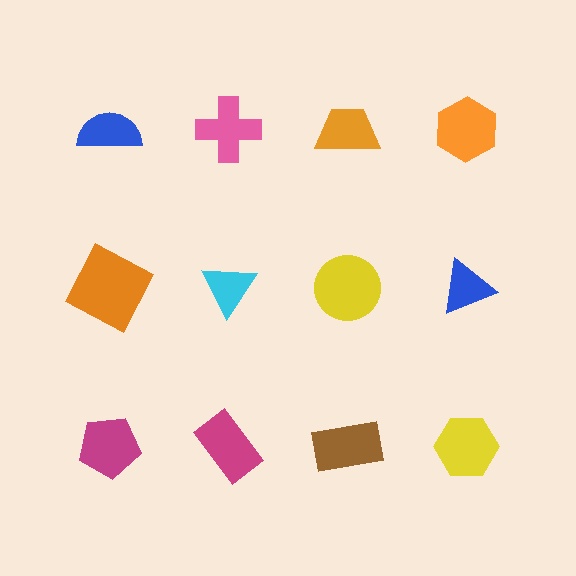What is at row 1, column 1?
A blue semicircle.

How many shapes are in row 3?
4 shapes.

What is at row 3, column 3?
A brown rectangle.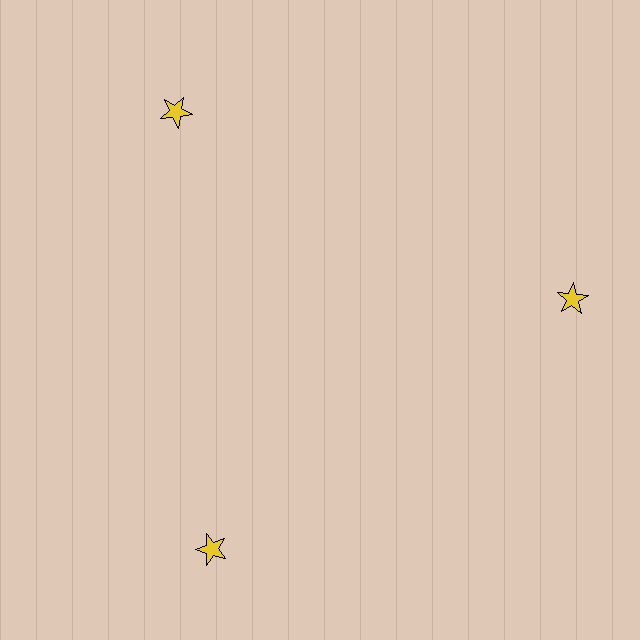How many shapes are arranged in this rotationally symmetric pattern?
There are 3 shapes, arranged in 3 groups of 1.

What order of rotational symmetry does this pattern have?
This pattern has 3-fold rotational symmetry.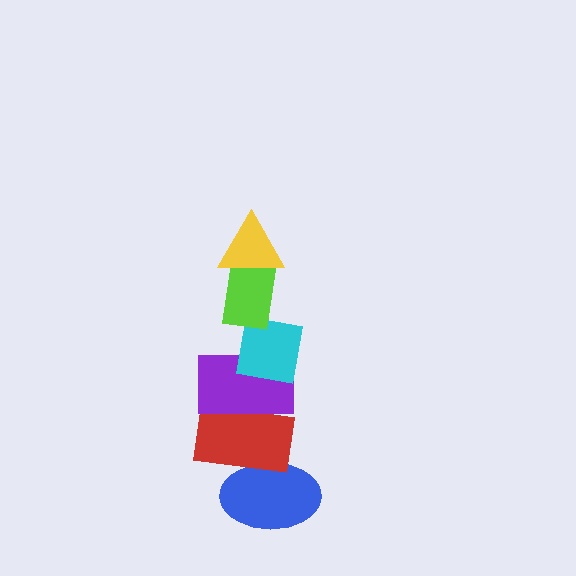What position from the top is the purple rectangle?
The purple rectangle is 4th from the top.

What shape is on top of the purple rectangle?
The cyan square is on top of the purple rectangle.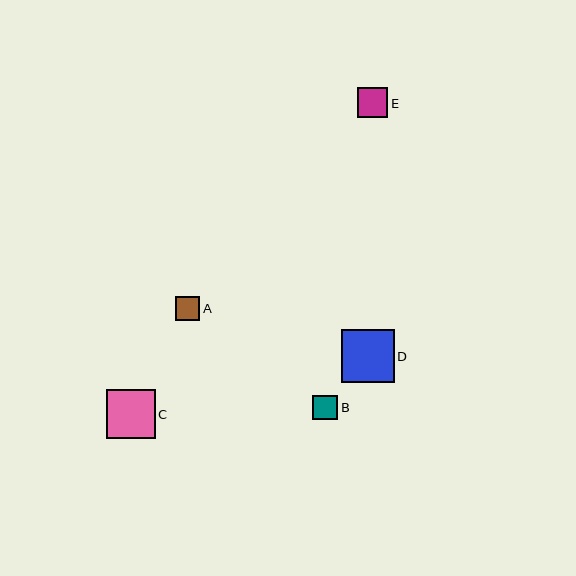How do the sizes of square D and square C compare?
Square D and square C are approximately the same size.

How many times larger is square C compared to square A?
Square C is approximately 2.0 times the size of square A.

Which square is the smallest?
Square A is the smallest with a size of approximately 24 pixels.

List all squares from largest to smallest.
From largest to smallest: D, C, E, B, A.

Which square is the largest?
Square D is the largest with a size of approximately 53 pixels.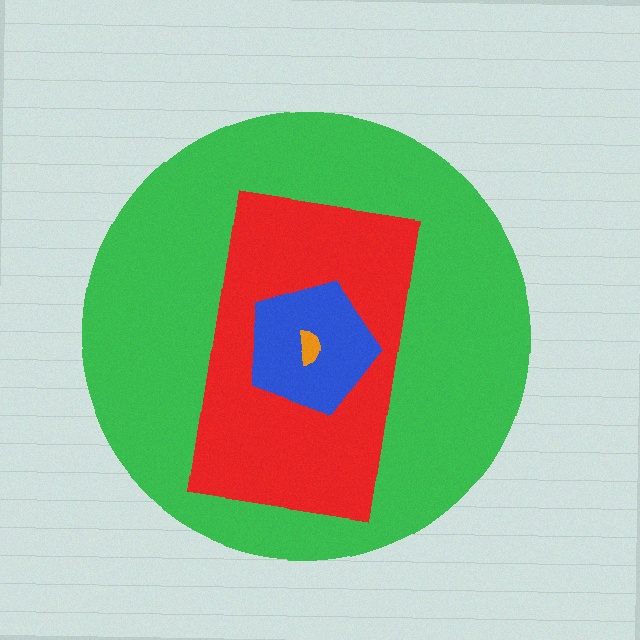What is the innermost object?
The orange semicircle.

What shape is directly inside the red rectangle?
The blue pentagon.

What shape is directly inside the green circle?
The red rectangle.